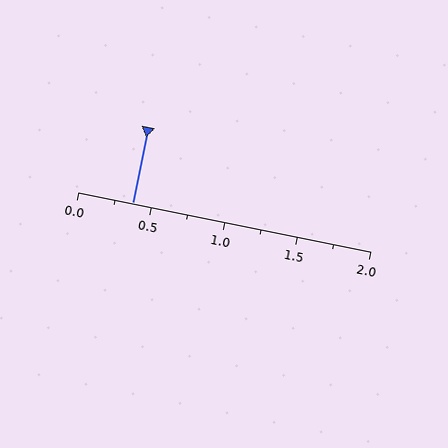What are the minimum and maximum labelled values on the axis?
The axis runs from 0.0 to 2.0.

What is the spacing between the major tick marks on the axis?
The major ticks are spaced 0.5 apart.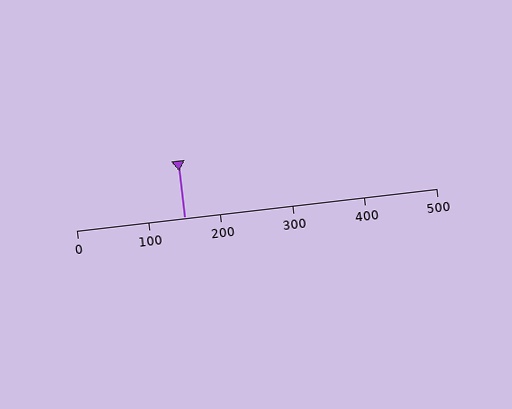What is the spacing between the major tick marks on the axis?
The major ticks are spaced 100 apart.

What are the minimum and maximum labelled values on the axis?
The axis runs from 0 to 500.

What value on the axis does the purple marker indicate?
The marker indicates approximately 150.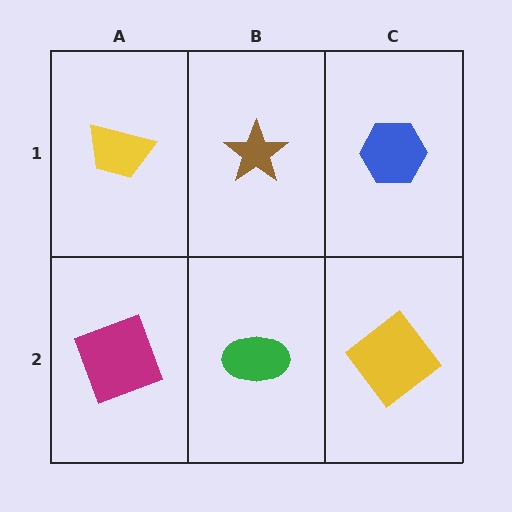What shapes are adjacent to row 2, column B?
A brown star (row 1, column B), a magenta square (row 2, column A), a yellow diamond (row 2, column C).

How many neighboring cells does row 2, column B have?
3.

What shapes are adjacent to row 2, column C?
A blue hexagon (row 1, column C), a green ellipse (row 2, column B).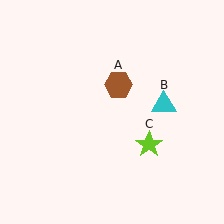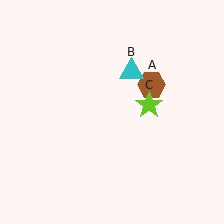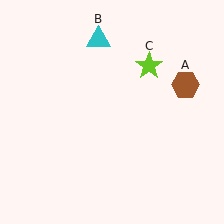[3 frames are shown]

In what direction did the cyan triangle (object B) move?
The cyan triangle (object B) moved up and to the left.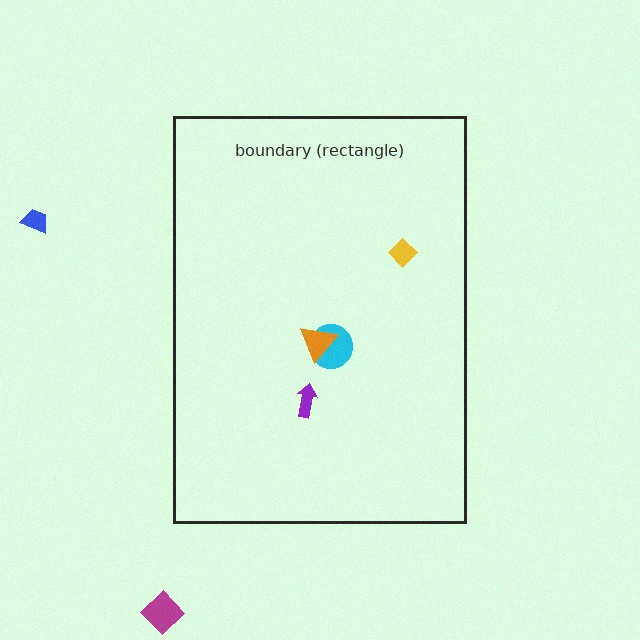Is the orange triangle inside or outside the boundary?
Inside.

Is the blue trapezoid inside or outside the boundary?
Outside.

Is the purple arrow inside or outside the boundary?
Inside.